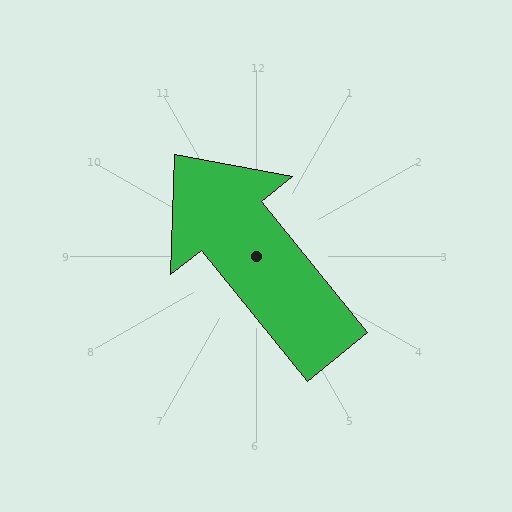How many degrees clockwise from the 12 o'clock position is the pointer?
Approximately 321 degrees.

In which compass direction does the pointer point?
Northwest.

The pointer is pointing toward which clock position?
Roughly 11 o'clock.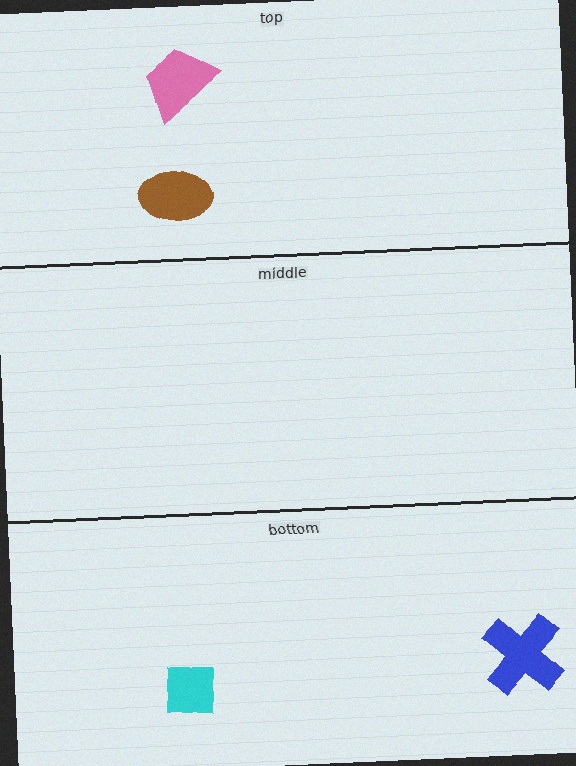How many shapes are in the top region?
2.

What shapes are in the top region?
The pink trapezoid, the brown ellipse.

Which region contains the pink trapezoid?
The top region.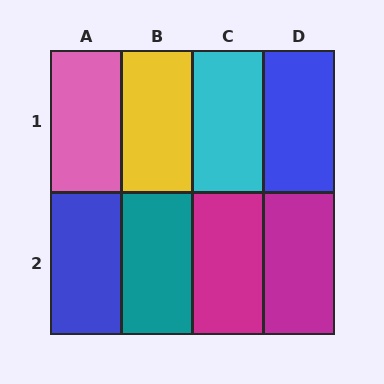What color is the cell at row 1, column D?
Blue.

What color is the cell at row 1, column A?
Pink.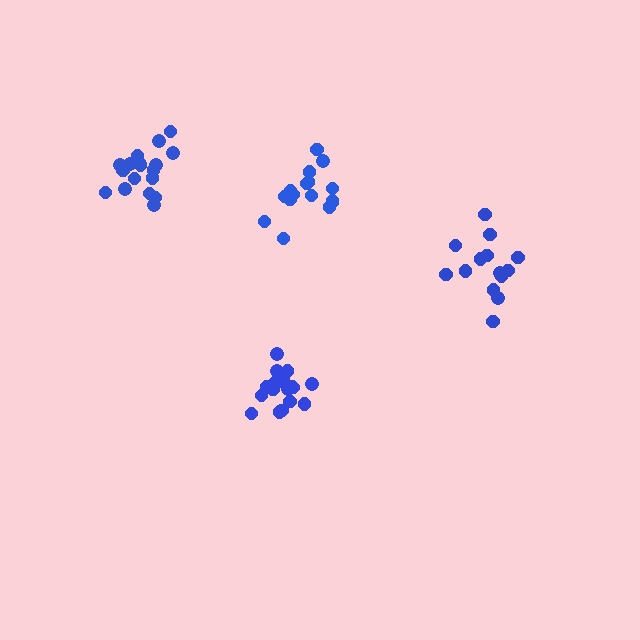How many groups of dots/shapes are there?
There are 4 groups.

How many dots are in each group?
Group 1: 18 dots, Group 2: 14 dots, Group 3: 17 dots, Group 4: 16 dots (65 total).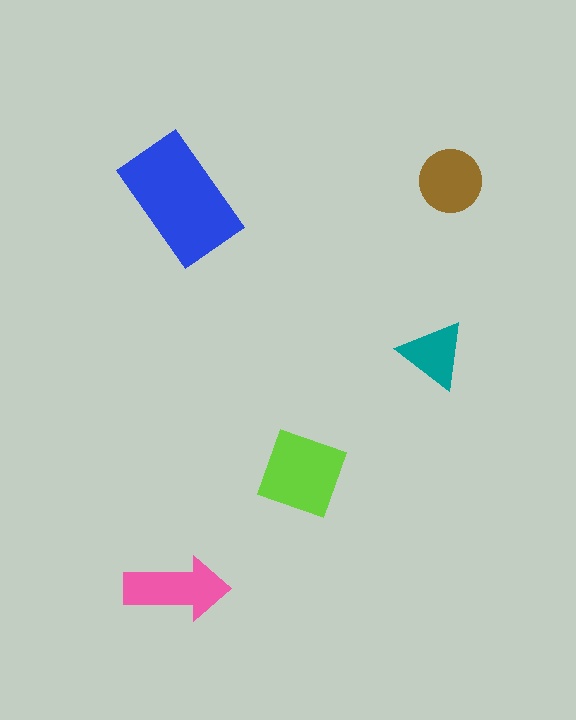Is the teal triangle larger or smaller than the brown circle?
Smaller.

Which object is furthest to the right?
The brown circle is rightmost.